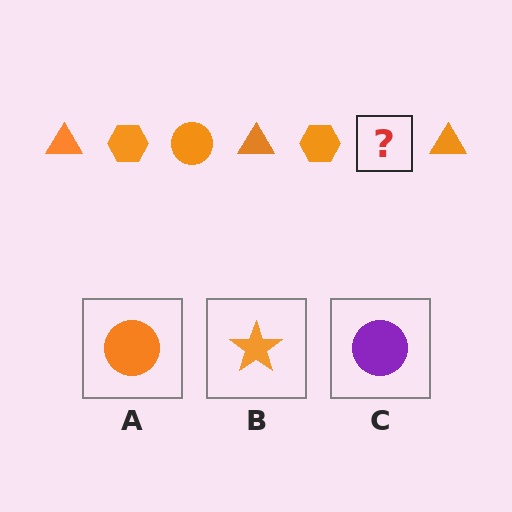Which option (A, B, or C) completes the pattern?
A.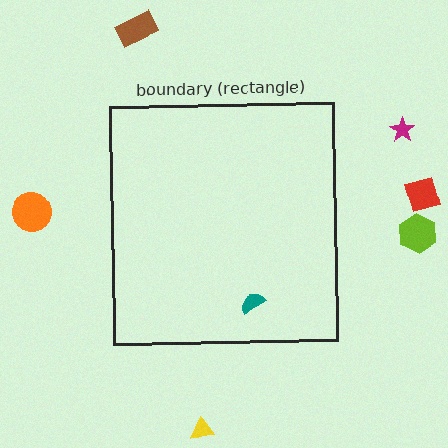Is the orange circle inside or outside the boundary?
Outside.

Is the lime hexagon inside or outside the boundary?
Outside.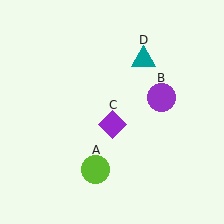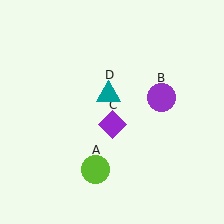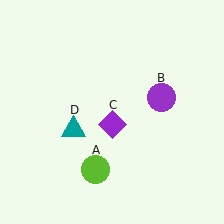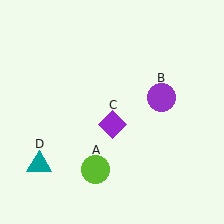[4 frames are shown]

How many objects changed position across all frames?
1 object changed position: teal triangle (object D).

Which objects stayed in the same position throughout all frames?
Lime circle (object A) and purple circle (object B) and purple diamond (object C) remained stationary.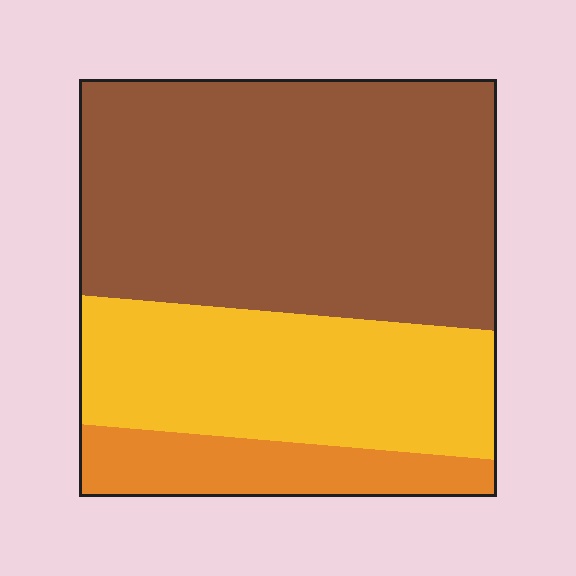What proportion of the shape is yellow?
Yellow takes up about one third (1/3) of the shape.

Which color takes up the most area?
Brown, at roughly 55%.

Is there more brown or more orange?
Brown.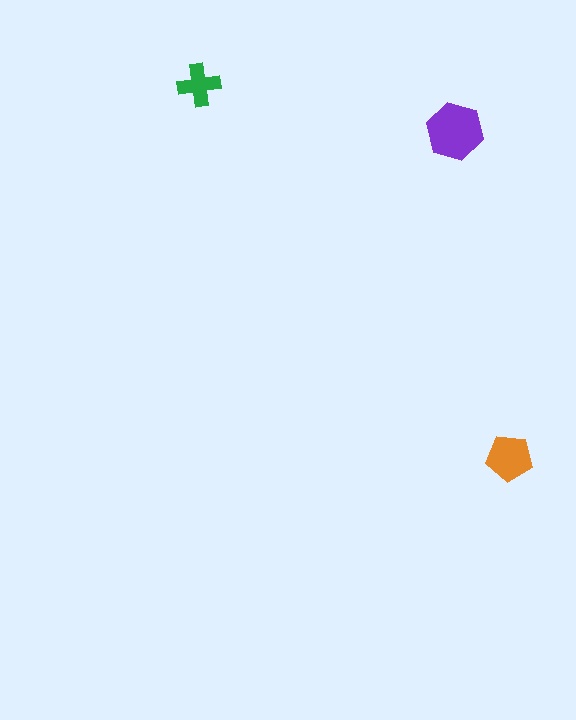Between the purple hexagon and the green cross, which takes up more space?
The purple hexagon.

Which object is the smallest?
The green cross.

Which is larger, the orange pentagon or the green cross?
The orange pentagon.